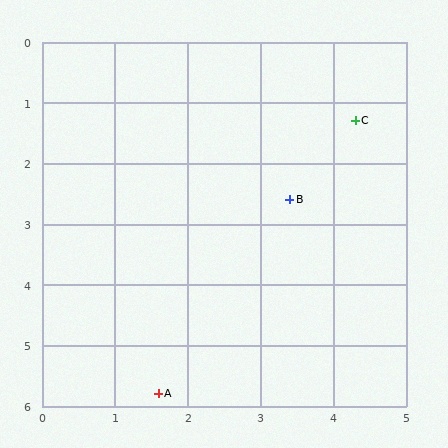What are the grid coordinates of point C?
Point C is at approximately (4.3, 1.3).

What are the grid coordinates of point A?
Point A is at approximately (1.6, 5.8).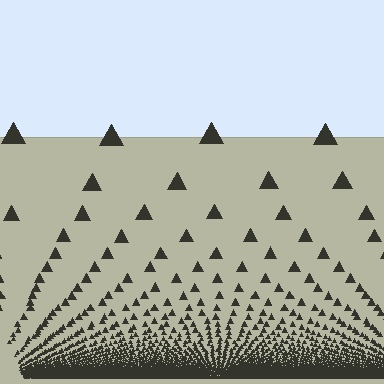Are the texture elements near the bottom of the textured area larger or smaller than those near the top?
Smaller. The gradient is inverted — elements near the bottom are smaller and denser.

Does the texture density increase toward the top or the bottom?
Density increases toward the bottom.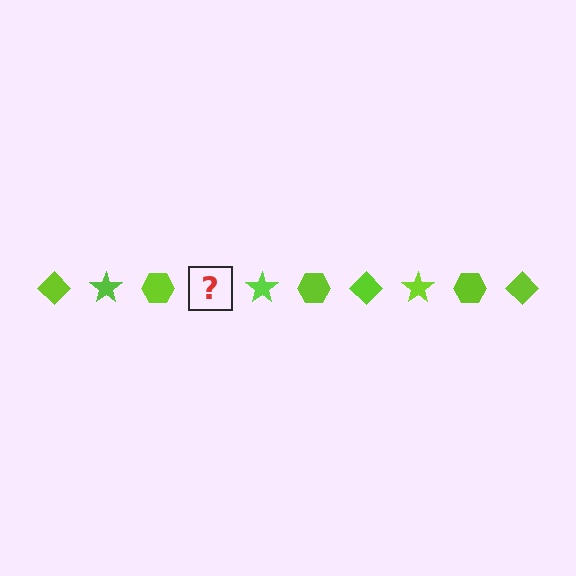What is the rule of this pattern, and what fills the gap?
The rule is that the pattern cycles through diamond, star, hexagon shapes in lime. The gap should be filled with a lime diamond.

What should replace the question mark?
The question mark should be replaced with a lime diamond.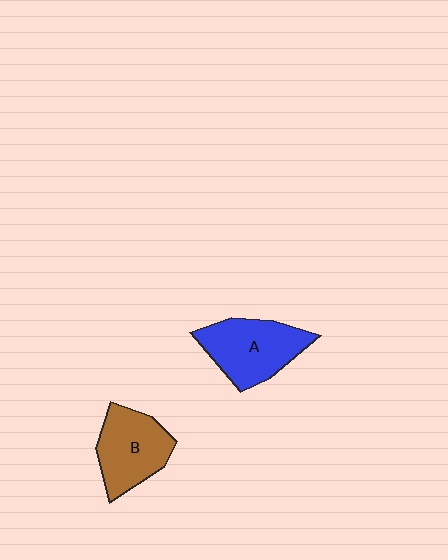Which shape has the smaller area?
Shape B (brown).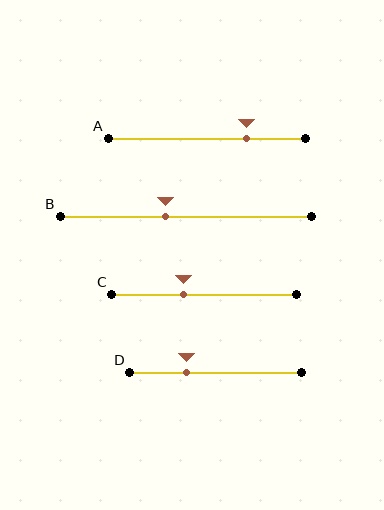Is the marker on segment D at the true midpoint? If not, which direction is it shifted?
No, the marker on segment D is shifted to the left by about 17% of the segment length.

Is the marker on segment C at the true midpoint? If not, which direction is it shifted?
No, the marker on segment C is shifted to the left by about 11% of the segment length.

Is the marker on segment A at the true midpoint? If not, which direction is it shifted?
No, the marker on segment A is shifted to the right by about 20% of the segment length.